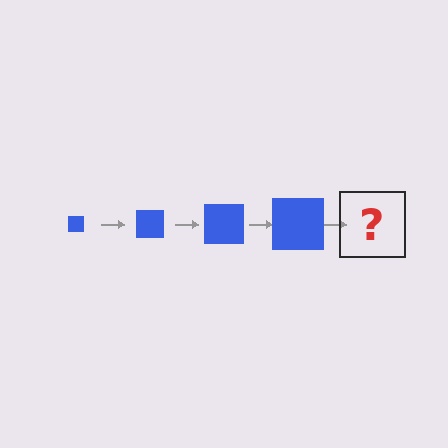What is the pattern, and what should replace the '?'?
The pattern is that the square gets progressively larger each step. The '?' should be a blue square, larger than the previous one.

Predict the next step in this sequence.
The next step is a blue square, larger than the previous one.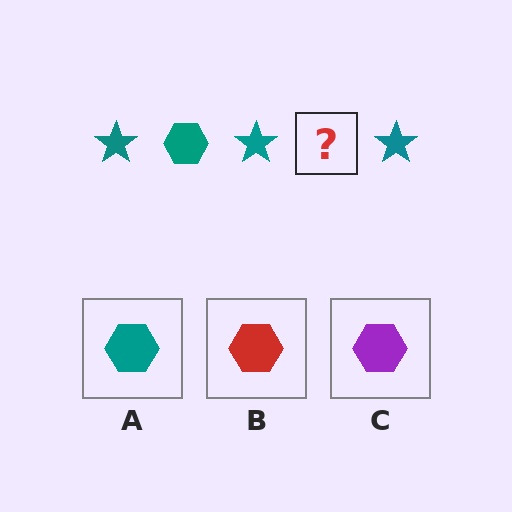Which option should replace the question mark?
Option A.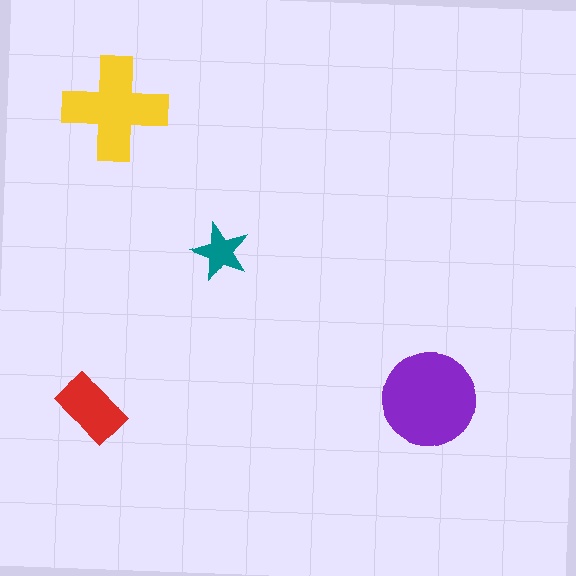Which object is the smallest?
The teal star.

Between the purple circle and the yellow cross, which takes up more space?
The purple circle.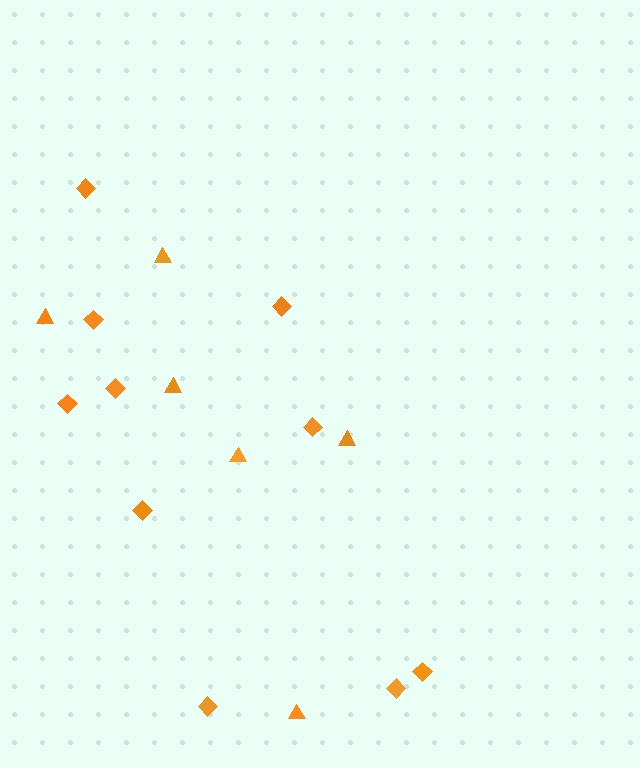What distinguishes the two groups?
There are 2 groups: one group of triangles (6) and one group of diamonds (10).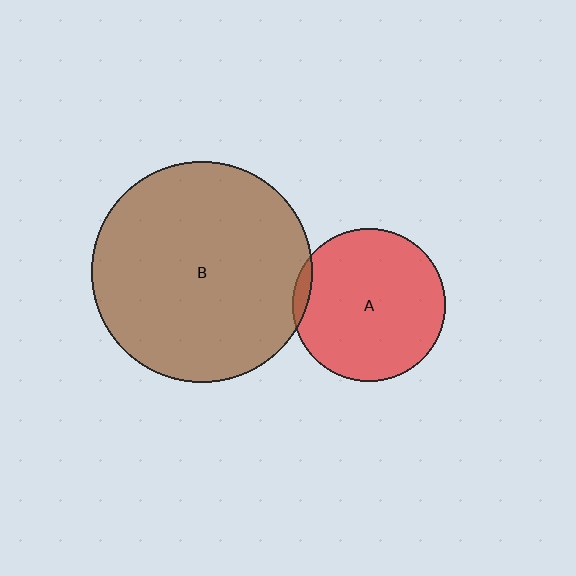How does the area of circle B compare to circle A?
Approximately 2.1 times.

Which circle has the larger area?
Circle B (brown).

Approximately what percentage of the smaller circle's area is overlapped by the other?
Approximately 5%.